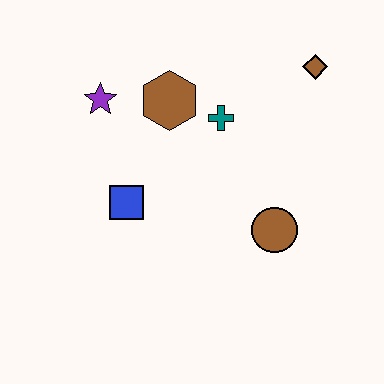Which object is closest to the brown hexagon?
The teal cross is closest to the brown hexagon.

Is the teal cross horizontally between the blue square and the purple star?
No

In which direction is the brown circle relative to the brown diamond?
The brown circle is below the brown diamond.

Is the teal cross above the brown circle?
Yes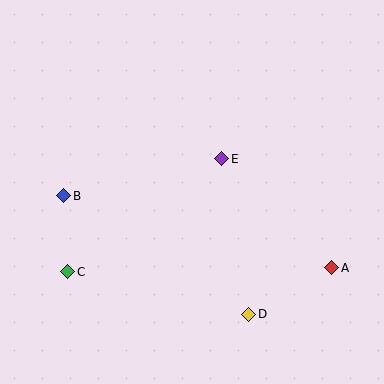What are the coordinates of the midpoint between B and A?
The midpoint between B and A is at (198, 232).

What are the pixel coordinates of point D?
Point D is at (249, 314).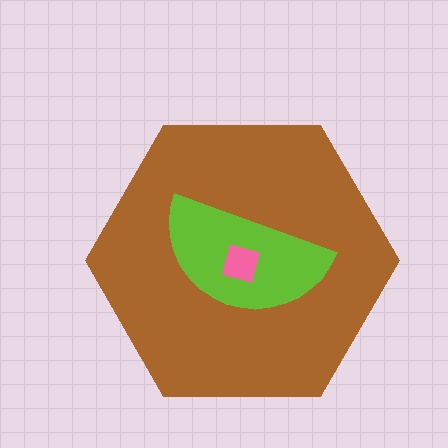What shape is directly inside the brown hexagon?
The lime semicircle.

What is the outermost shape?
The brown hexagon.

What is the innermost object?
The pink diamond.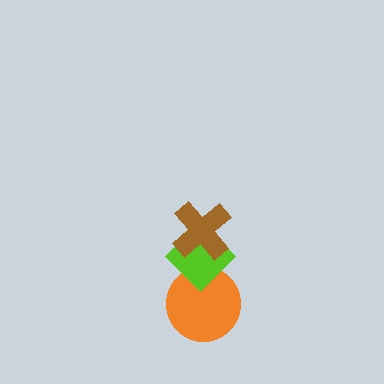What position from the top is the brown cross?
The brown cross is 1st from the top.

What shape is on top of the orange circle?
The lime diamond is on top of the orange circle.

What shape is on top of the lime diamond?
The brown cross is on top of the lime diamond.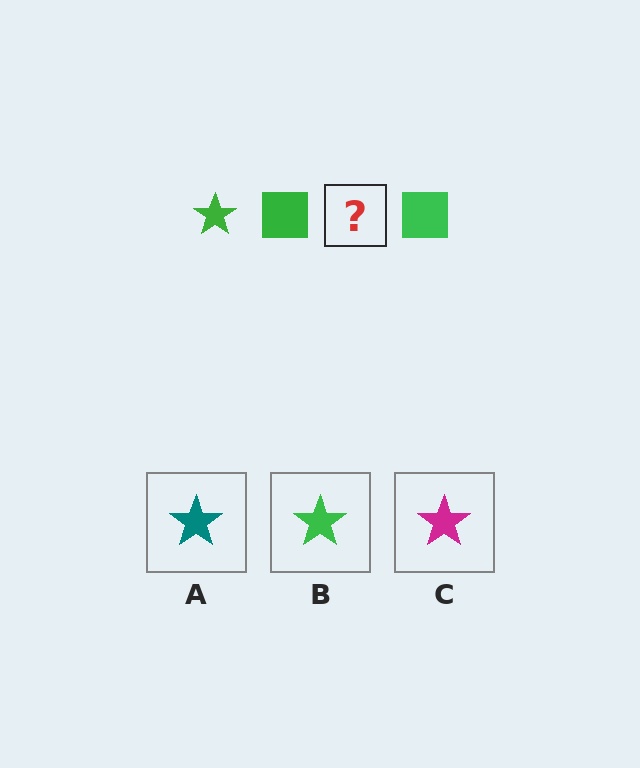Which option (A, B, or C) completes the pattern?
B.